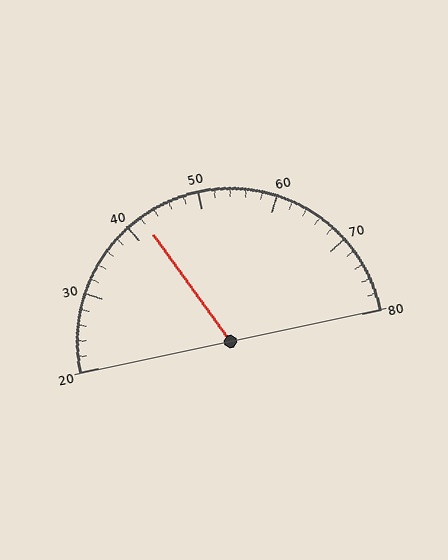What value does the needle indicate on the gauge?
The needle indicates approximately 42.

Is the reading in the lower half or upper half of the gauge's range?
The reading is in the lower half of the range (20 to 80).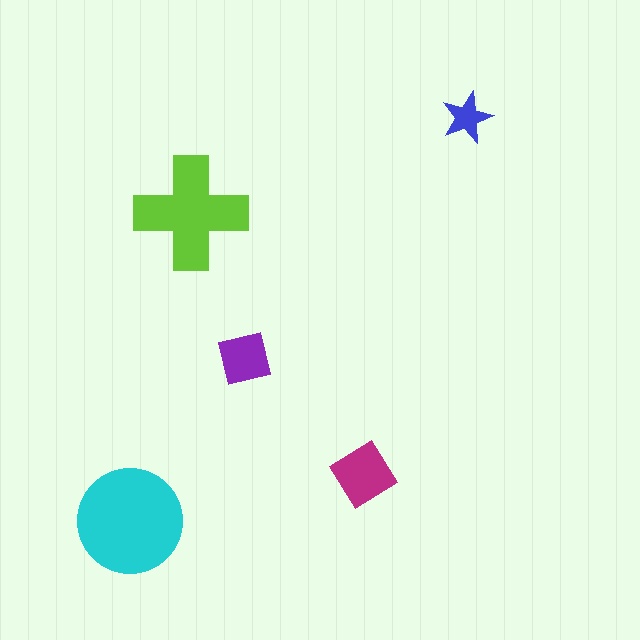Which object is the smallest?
The blue star.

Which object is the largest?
The cyan circle.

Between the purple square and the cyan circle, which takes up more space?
The cyan circle.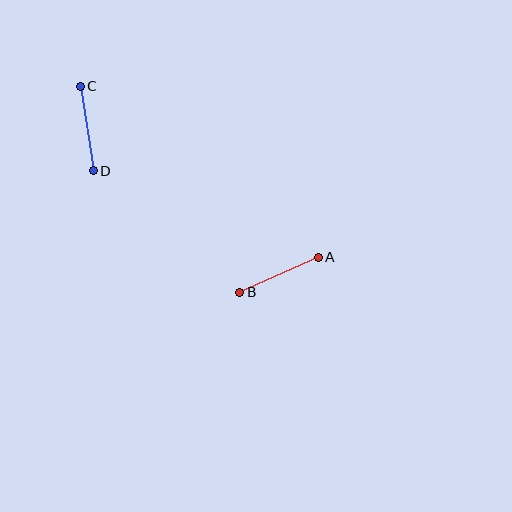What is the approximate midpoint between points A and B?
The midpoint is at approximately (279, 275) pixels.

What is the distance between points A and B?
The distance is approximately 86 pixels.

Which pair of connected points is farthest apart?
Points A and B are farthest apart.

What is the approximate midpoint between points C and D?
The midpoint is at approximately (87, 129) pixels.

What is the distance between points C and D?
The distance is approximately 85 pixels.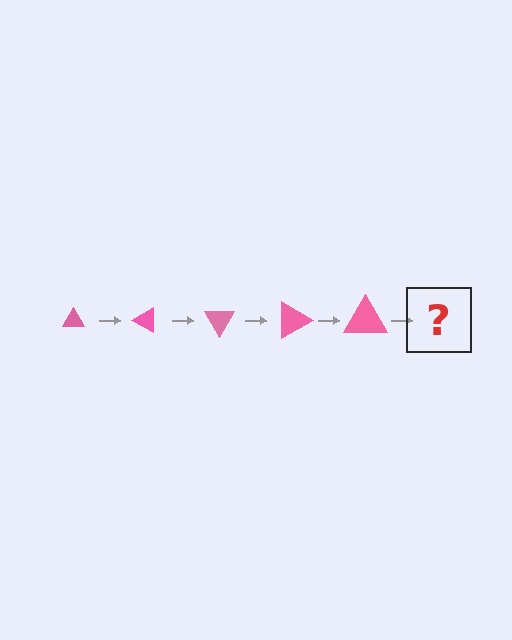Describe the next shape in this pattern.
It should be a triangle, larger than the previous one and rotated 150 degrees from the start.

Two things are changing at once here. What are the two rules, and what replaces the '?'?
The two rules are that the triangle grows larger each step and it rotates 30 degrees each step. The '?' should be a triangle, larger than the previous one and rotated 150 degrees from the start.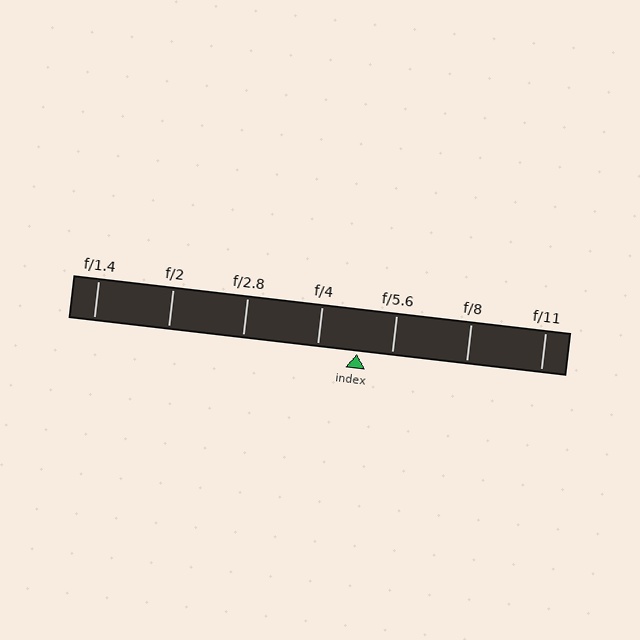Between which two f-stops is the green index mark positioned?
The index mark is between f/4 and f/5.6.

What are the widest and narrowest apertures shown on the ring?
The widest aperture shown is f/1.4 and the narrowest is f/11.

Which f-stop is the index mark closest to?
The index mark is closest to f/5.6.